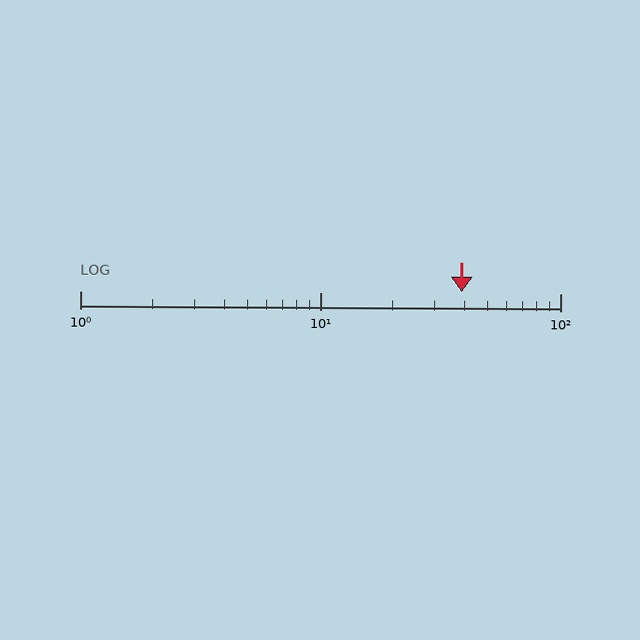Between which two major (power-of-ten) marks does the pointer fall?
The pointer is between 10 and 100.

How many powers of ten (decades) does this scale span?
The scale spans 2 decades, from 1 to 100.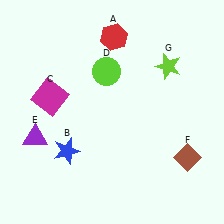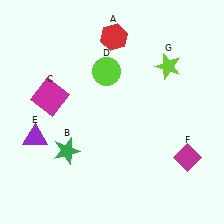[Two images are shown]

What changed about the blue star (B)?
In Image 1, B is blue. In Image 2, it changed to green.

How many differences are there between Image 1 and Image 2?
There are 2 differences between the two images.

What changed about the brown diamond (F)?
In Image 1, F is brown. In Image 2, it changed to magenta.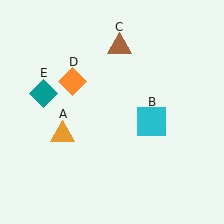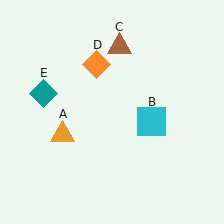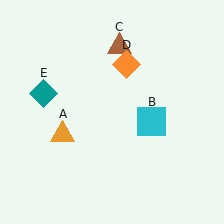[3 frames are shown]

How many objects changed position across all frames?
1 object changed position: orange diamond (object D).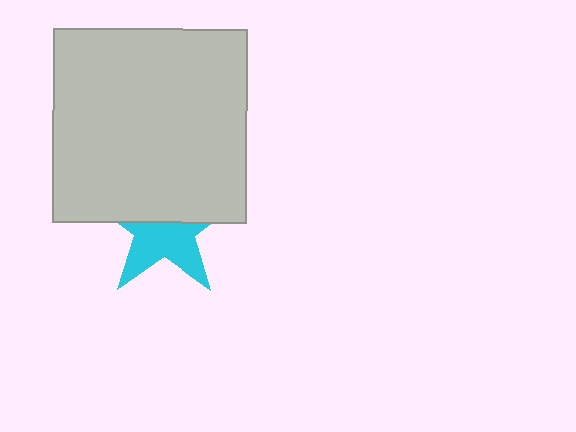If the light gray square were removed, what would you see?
You would see the complete cyan star.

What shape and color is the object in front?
The object in front is a light gray square.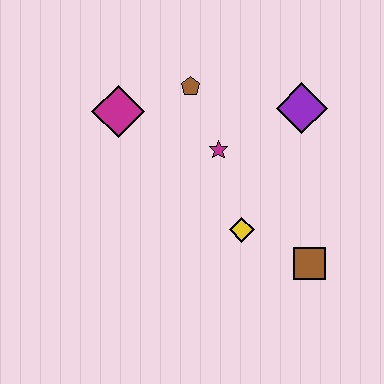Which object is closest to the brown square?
The yellow diamond is closest to the brown square.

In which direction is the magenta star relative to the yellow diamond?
The magenta star is above the yellow diamond.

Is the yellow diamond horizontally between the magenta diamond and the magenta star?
No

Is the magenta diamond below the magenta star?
No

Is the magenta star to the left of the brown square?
Yes